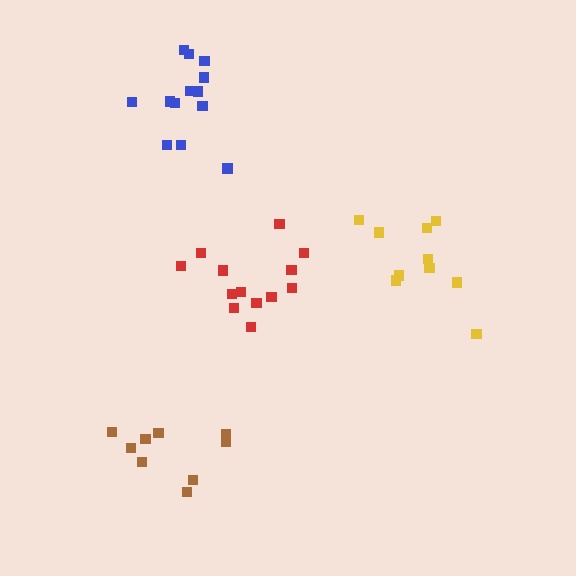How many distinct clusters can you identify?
There are 4 distinct clusters.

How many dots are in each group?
Group 1: 13 dots, Group 2: 13 dots, Group 3: 10 dots, Group 4: 9 dots (45 total).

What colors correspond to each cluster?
The clusters are colored: red, blue, yellow, brown.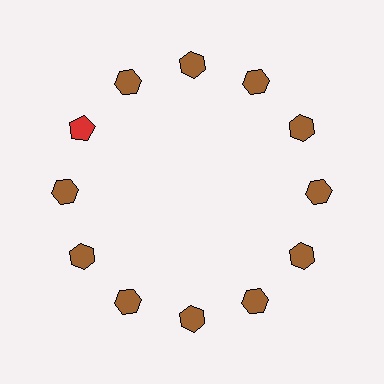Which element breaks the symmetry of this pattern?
The red pentagon at roughly the 10 o'clock position breaks the symmetry. All other shapes are brown hexagons.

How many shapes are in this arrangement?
There are 12 shapes arranged in a ring pattern.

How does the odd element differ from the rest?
It differs in both color (red instead of brown) and shape (pentagon instead of hexagon).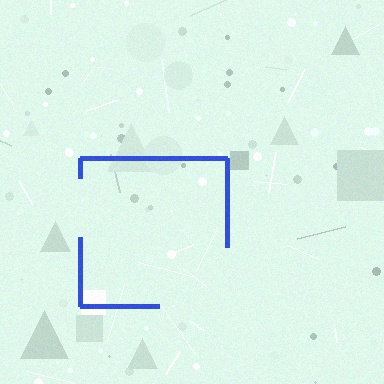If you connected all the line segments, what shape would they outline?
They would outline a square.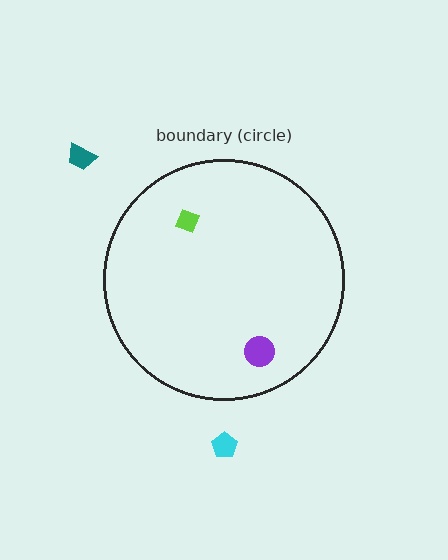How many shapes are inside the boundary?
2 inside, 2 outside.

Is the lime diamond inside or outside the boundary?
Inside.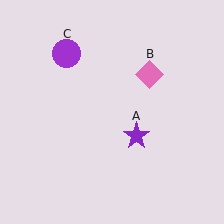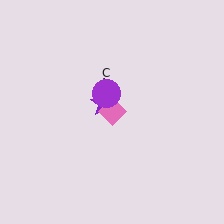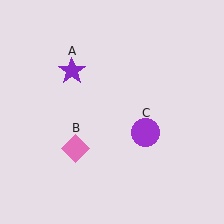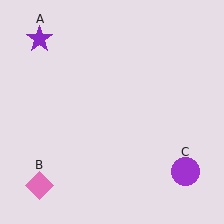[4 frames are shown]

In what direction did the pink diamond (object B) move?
The pink diamond (object B) moved down and to the left.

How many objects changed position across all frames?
3 objects changed position: purple star (object A), pink diamond (object B), purple circle (object C).